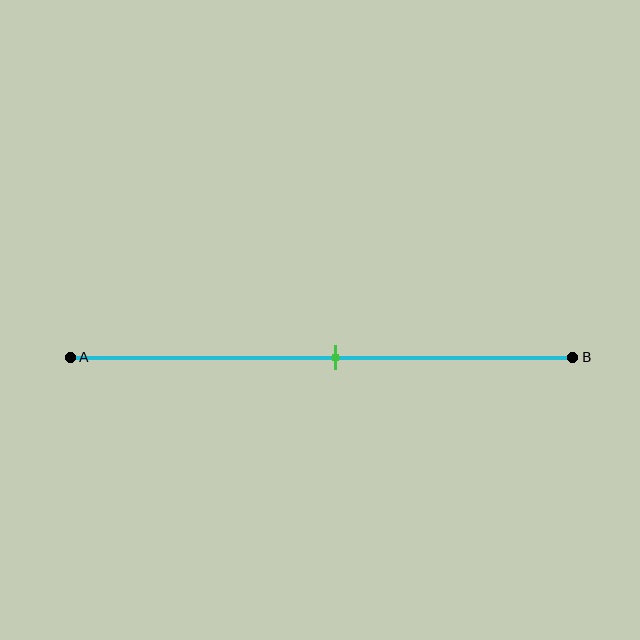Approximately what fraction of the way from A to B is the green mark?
The green mark is approximately 55% of the way from A to B.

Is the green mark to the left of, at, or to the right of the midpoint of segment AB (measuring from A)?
The green mark is approximately at the midpoint of segment AB.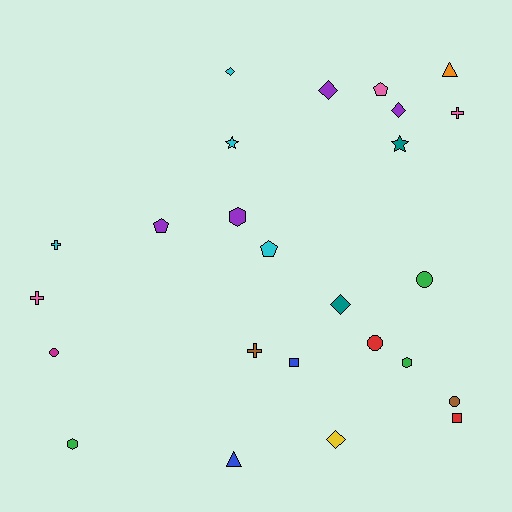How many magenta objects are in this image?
There is 1 magenta object.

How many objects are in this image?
There are 25 objects.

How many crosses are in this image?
There are 4 crosses.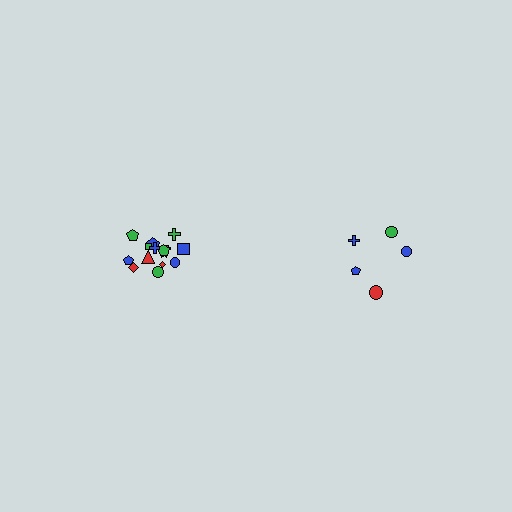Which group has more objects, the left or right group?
The left group.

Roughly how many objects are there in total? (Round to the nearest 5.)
Roughly 20 objects in total.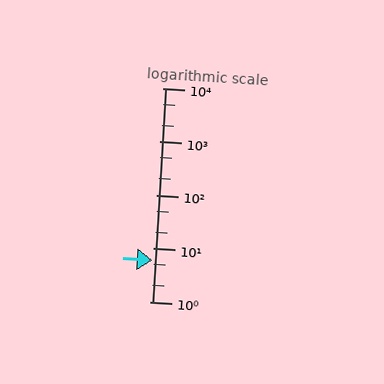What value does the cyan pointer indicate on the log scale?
The pointer indicates approximately 6.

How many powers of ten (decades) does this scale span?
The scale spans 4 decades, from 1 to 10000.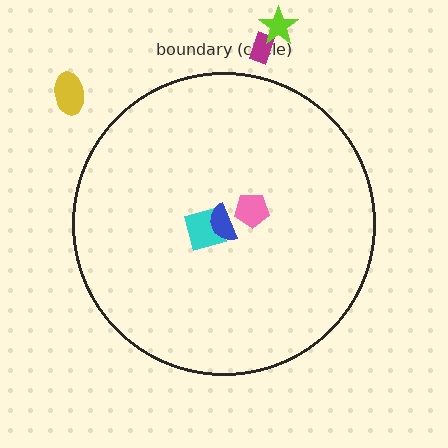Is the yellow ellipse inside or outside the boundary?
Outside.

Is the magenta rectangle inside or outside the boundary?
Outside.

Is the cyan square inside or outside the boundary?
Inside.